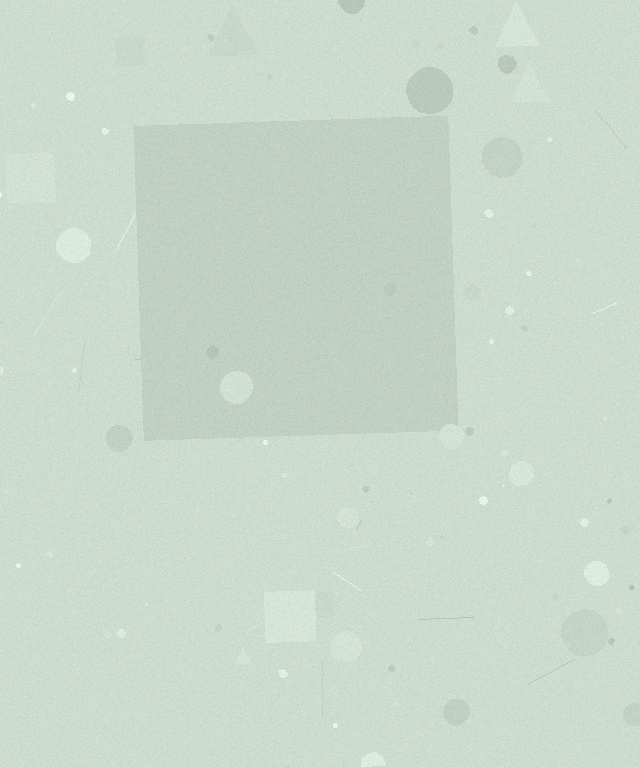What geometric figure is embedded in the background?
A square is embedded in the background.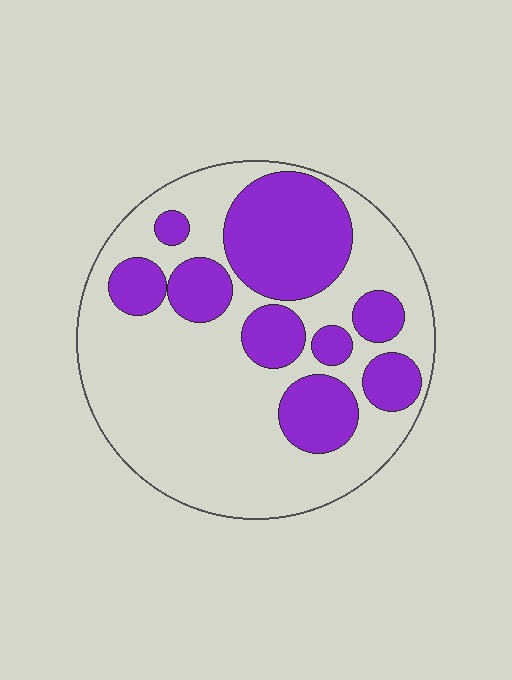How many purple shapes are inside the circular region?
9.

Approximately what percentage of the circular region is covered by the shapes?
Approximately 35%.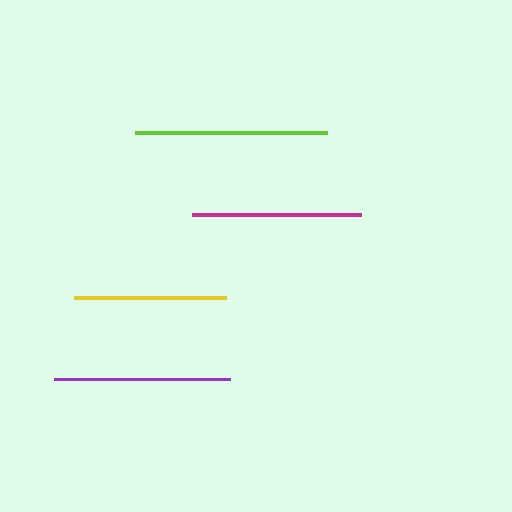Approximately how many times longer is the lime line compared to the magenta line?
The lime line is approximately 1.1 times the length of the magenta line.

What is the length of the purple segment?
The purple segment is approximately 176 pixels long.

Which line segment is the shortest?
The yellow line is the shortest at approximately 152 pixels.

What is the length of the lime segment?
The lime segment is approximately 192 pixels long.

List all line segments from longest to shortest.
From longest to shortest: lime, purple, magenta, yellow.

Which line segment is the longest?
The lime line is the longest at approximately 192 pixels.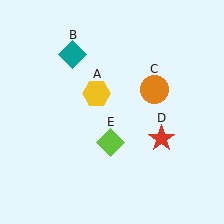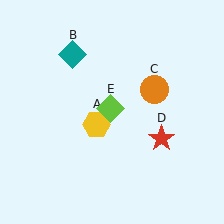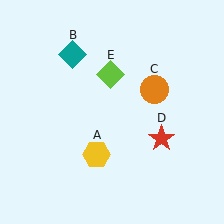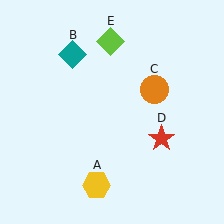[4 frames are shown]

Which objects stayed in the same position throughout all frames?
Teal diamond (object B) and orange circle (object C) and red star (object D) remained stationary.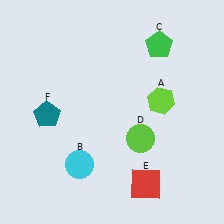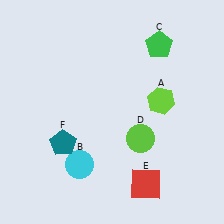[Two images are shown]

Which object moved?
The teal pentagon (F) moved down.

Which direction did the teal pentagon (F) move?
The teal pentagon (F) moved down.